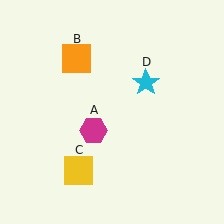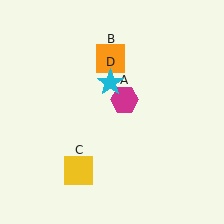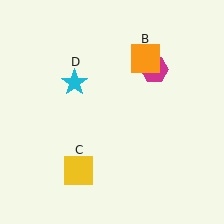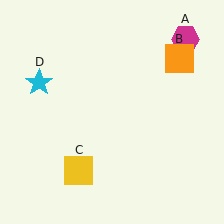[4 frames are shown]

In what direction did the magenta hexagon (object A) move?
The magenta hexagon (object A) moved up and to the right.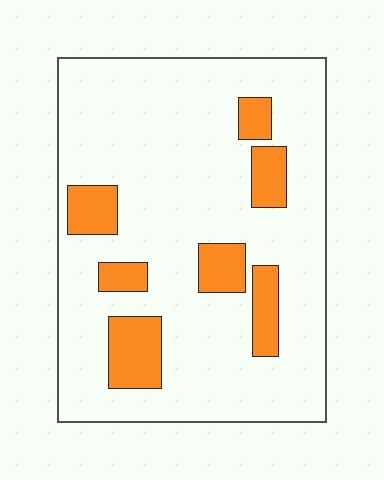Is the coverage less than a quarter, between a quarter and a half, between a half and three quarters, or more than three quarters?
Less than a quarter.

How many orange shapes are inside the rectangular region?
7.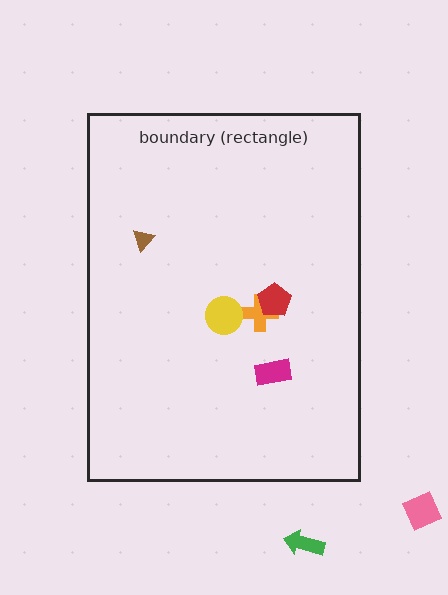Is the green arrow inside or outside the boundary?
Outside.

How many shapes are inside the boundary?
5 inside, 2 outside.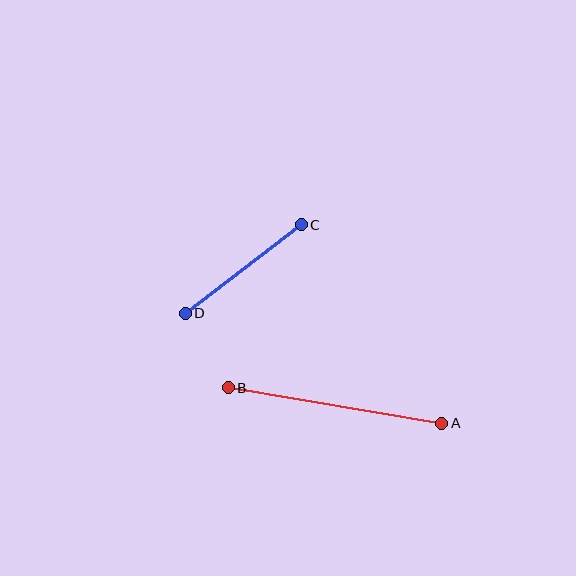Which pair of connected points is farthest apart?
Points A and B are farthest apart.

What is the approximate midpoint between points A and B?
The midpoint is at approximately (335, 405) pixels.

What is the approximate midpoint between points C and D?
The midpoint is at approximately (243, 269) pixels.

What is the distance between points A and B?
The distance is approximately 217 pixels.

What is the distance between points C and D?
The distance is approximately 146 pixels.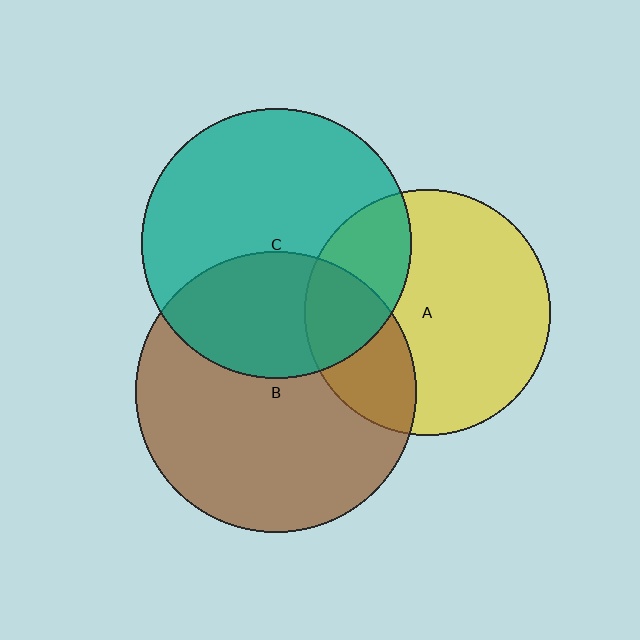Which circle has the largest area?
Circle B (brown).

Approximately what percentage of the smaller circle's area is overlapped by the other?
Approximately 25%.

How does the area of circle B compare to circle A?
Approximately 1.3 times.